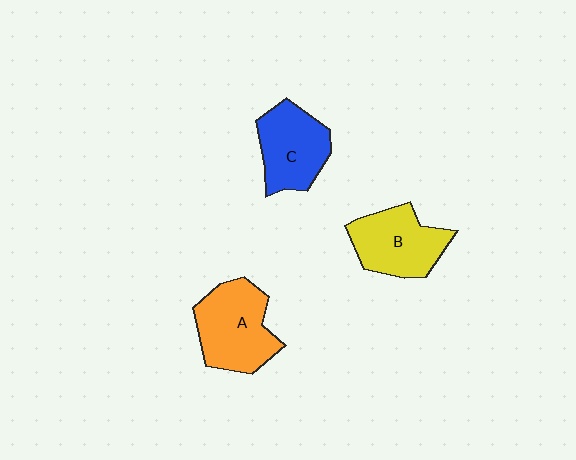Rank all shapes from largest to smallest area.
From largest to smallest: A (orange), B (yellow), C (blue).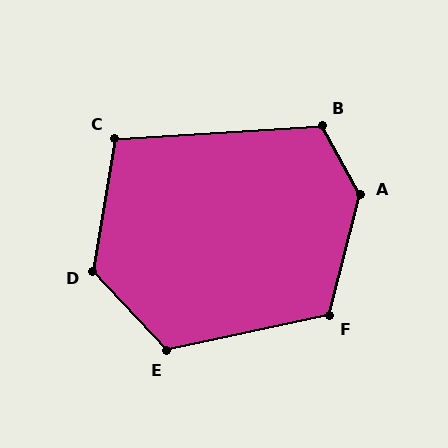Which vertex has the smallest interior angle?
C, at approximately 103 degrees.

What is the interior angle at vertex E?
Approximately 120 degrees (obtuse).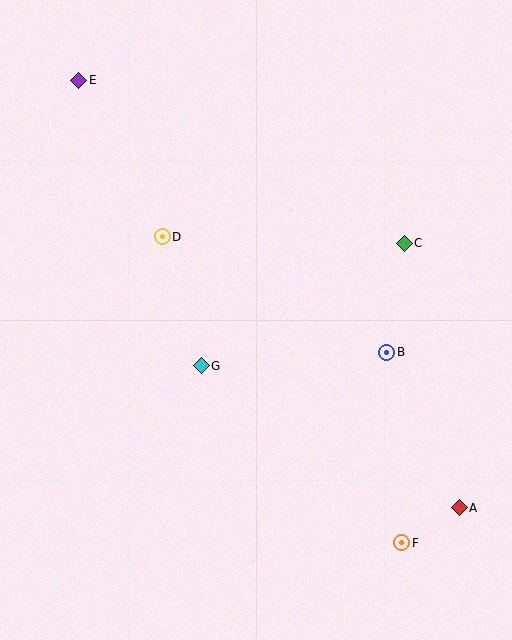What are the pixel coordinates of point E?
Point E is at (79, 80).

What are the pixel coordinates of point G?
Point G is at (201, 366).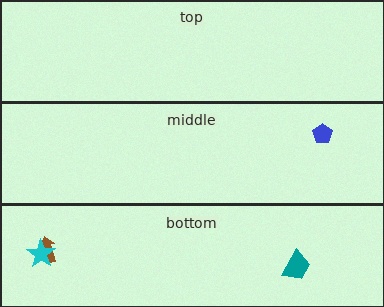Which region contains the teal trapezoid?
The bottom region.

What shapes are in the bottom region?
The brown arrow, the teal trapezoid, the cyan star.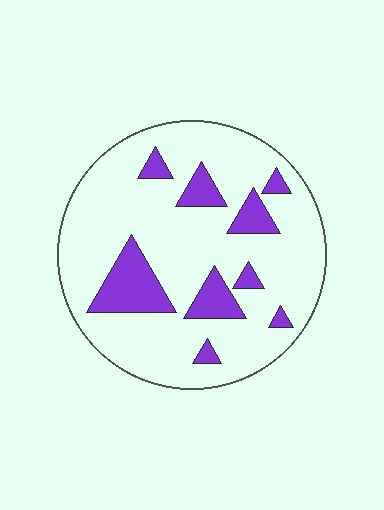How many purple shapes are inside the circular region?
9.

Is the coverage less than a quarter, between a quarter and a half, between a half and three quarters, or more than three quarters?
Less than a quarter.